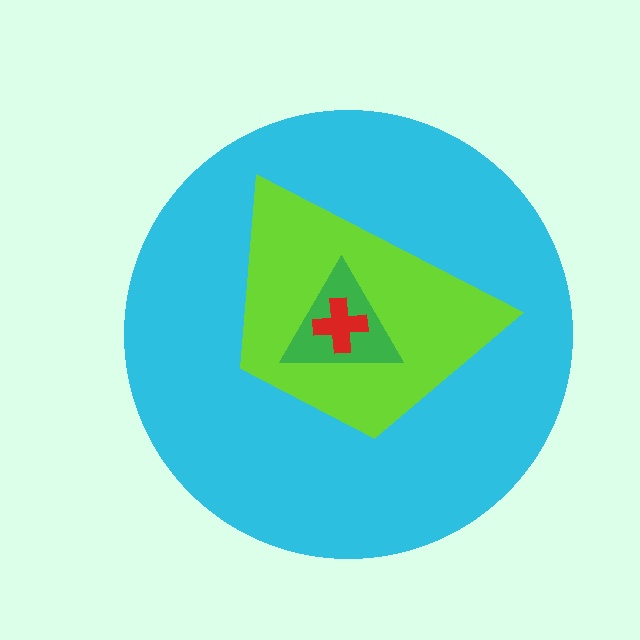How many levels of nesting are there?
4.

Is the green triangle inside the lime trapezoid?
Yes.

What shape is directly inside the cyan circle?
The lime trapezoid.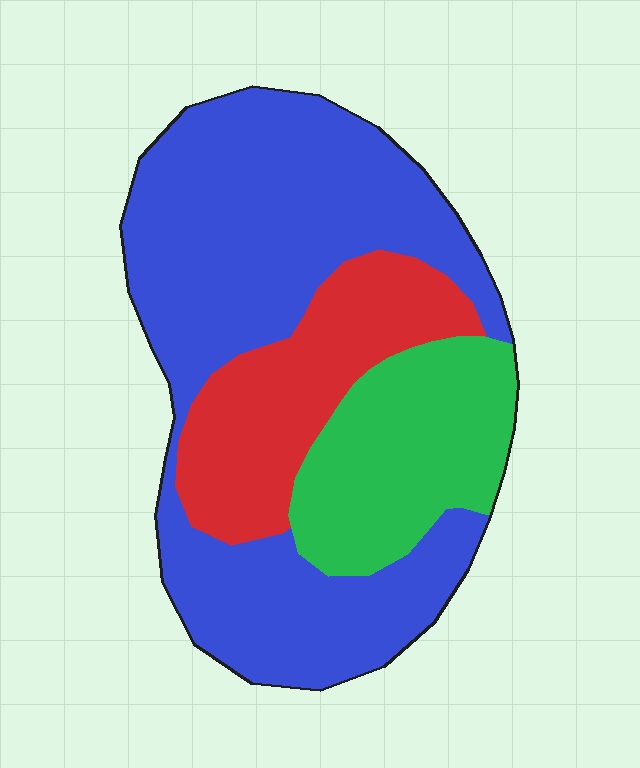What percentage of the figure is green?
Green takes up about one fifth (1/5) of the figure.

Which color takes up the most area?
Blue, at roughly 60%.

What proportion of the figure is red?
Red takes up about one fifth (1/5) of the figure.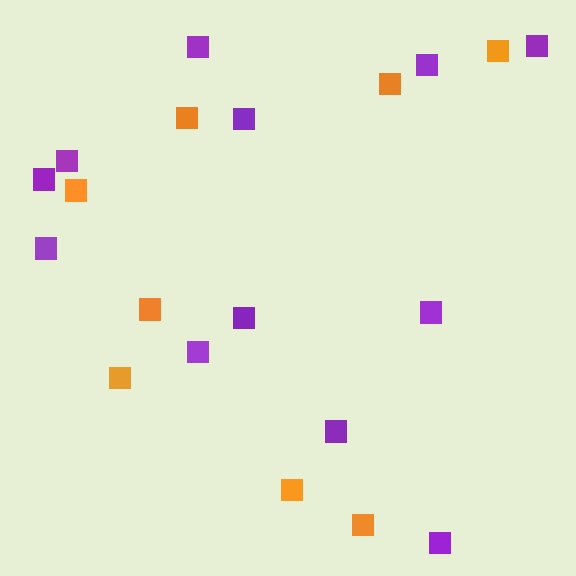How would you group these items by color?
There are 2 groups: one group of orange squares (8) and one group of purple squares (12).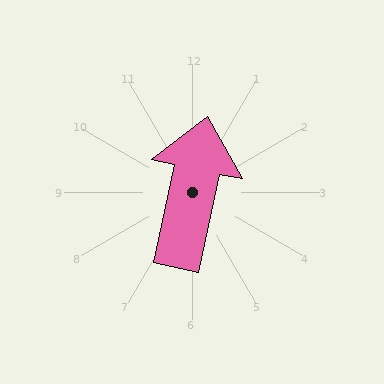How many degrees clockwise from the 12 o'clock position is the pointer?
Approximately 12 degrees.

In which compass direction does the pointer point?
North.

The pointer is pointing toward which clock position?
Roughly 12 o'clock.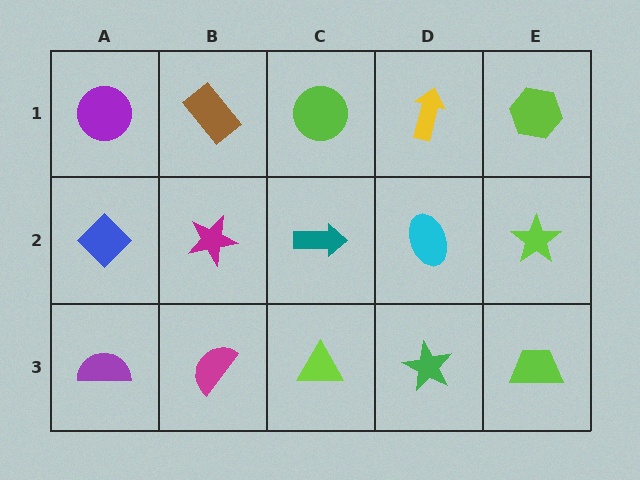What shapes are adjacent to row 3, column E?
A lime star (row 2, column E), a green star (row 3, column D).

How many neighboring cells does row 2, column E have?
3.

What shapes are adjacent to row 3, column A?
A blue diamond (row 2, column A), a magenta semicircle (row 3, column B).